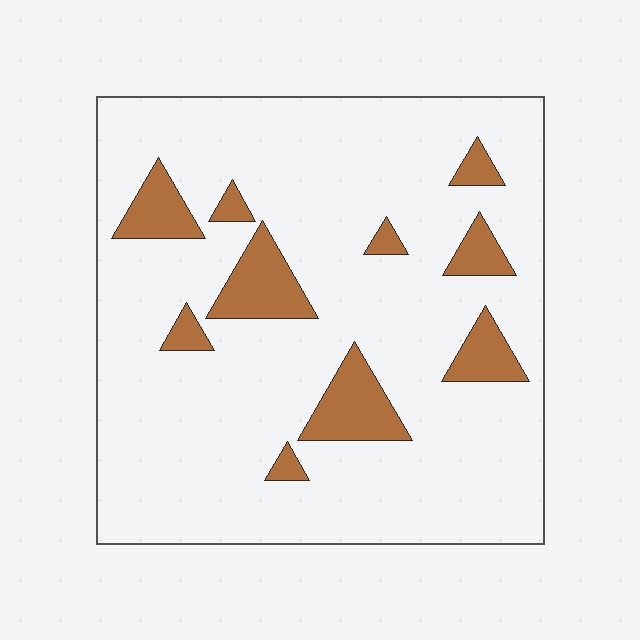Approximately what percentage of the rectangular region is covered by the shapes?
Approximately 15%.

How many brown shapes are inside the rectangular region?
10.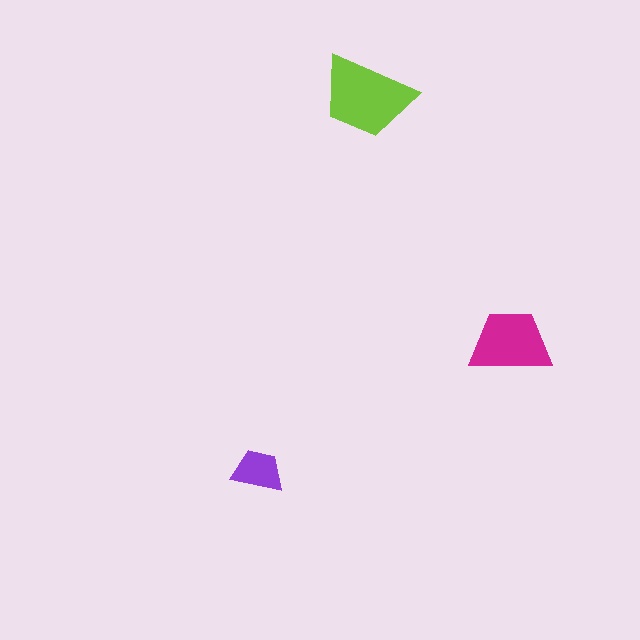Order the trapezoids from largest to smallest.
the lime one, the magenta one, the purple one.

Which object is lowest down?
The purple trapezoid is bottommost.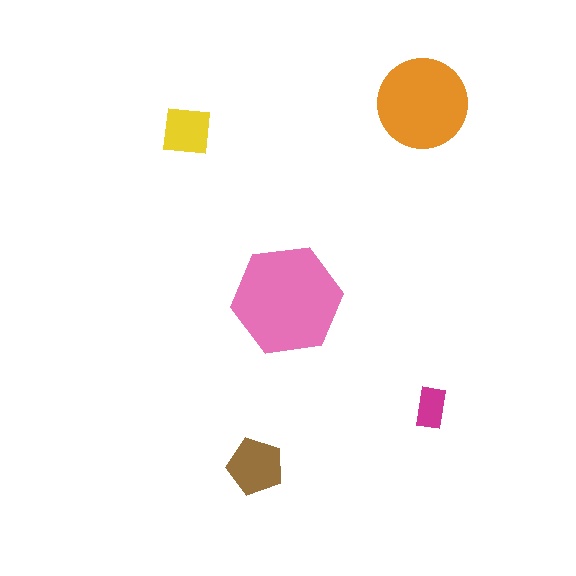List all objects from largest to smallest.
The pink hexagon, the orange circle, the brown pentagon, the yellow square, the magenta rectangle.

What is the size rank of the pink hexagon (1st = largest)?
1st.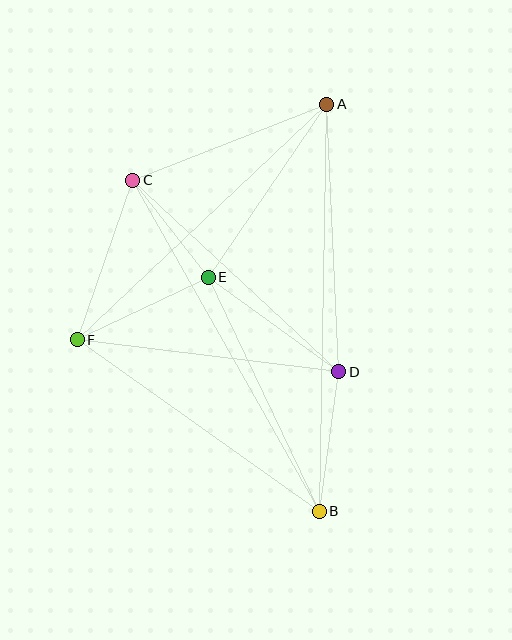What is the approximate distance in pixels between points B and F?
The distance between B and F is approximately 297 pixels.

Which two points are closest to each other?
Points C and E are closest to each other.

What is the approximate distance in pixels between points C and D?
The distance between C and D is approximately 281 pixels.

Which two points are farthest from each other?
Points A and B are farthest from each other.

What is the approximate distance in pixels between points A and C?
The distance between A and C is approximately 208 pixels.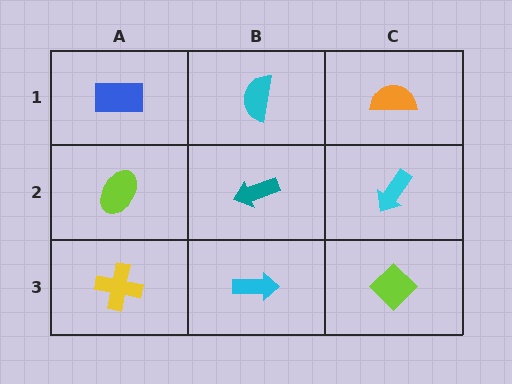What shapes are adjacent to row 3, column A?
A lime ellipse (row 2, column A), a cyan arrow (row 3, column B).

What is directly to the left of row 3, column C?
A cyan arrow.